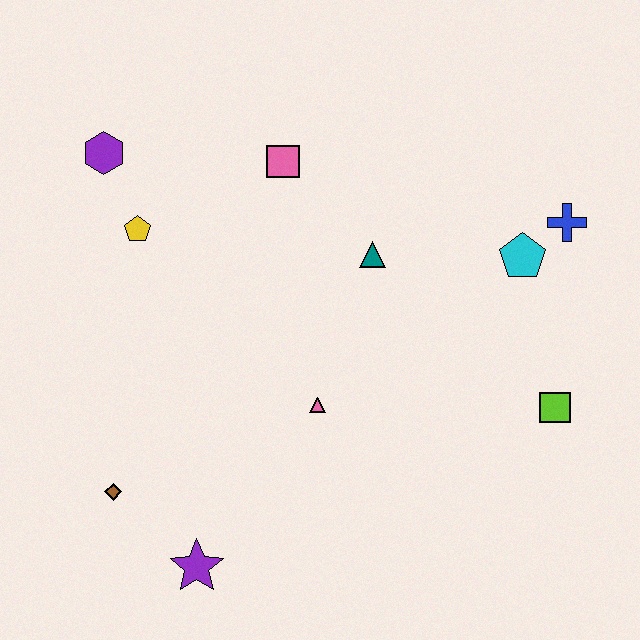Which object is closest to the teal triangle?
The pink square is closest to the teal triangle.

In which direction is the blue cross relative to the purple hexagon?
The blue cross is to the right of the purple hexagon.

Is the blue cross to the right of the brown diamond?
Yes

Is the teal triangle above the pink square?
No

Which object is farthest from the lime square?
The purple hexagon is farthest from the lime square.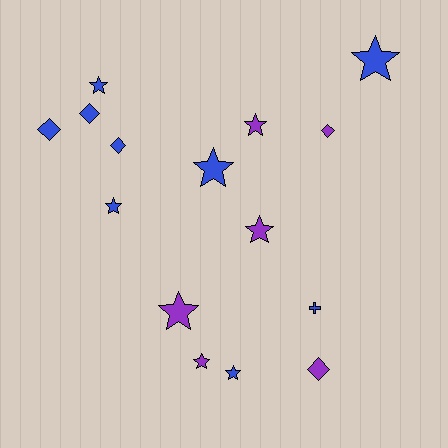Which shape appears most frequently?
Star, with 9 objects.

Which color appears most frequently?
Blue, with 9 objects.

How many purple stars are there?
There are 4 purple stars.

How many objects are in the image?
There are 15 objects.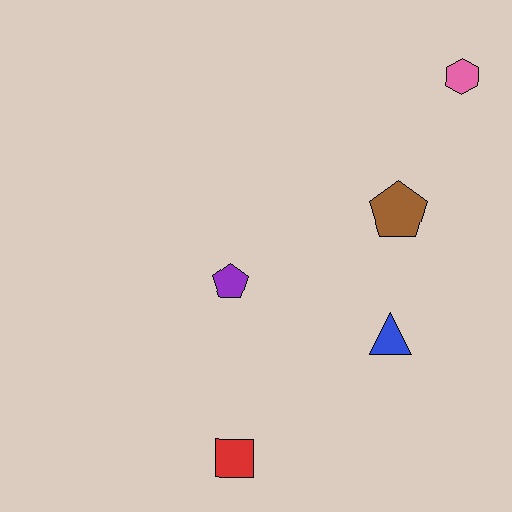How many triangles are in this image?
There is 1 triangle.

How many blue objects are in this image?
There is 1 blue object.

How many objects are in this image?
There are 5 objects.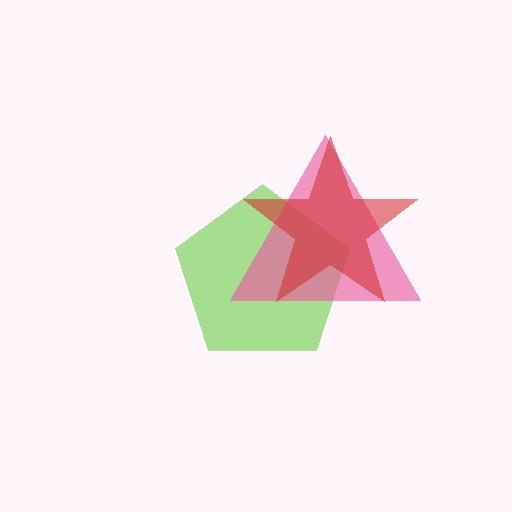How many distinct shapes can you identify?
There are 3 distinct shapes: a lime pentagon, a pink triangle, a red star.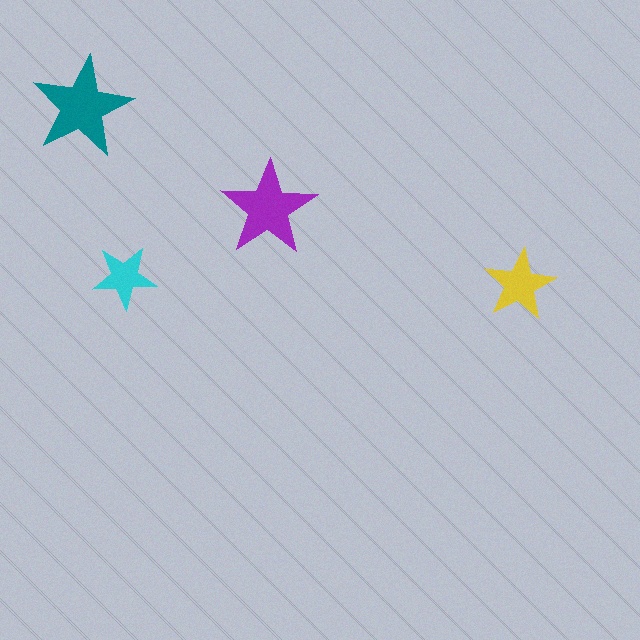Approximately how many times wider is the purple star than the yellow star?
About 1.5 times wider.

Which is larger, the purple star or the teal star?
The teal one.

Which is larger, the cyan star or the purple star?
The purple one.